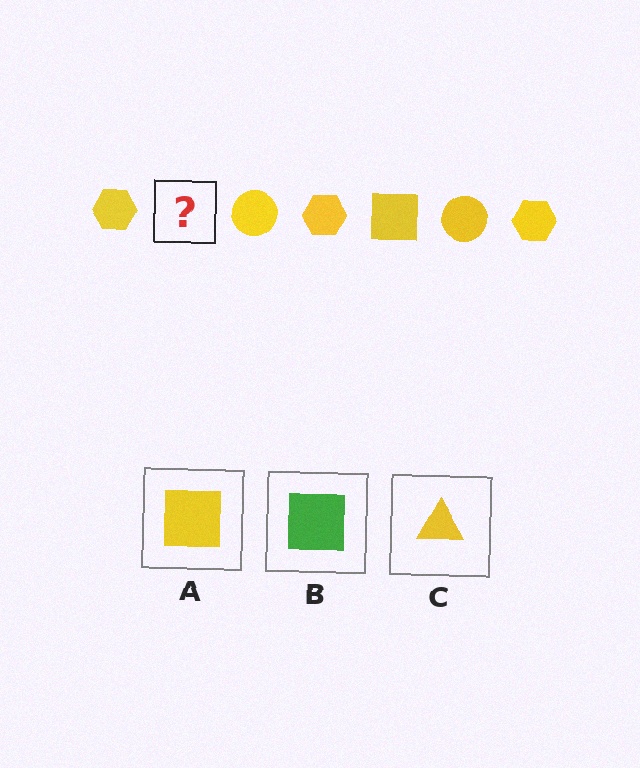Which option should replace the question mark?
Option A.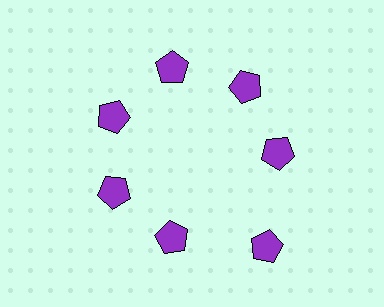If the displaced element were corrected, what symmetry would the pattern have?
It would have 7-fold rotational symmetry — the pattern would map onto itself every 51 degrees.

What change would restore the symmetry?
The symmetry would be restored by moving it inward, back onto the ring so that all 7 pentagons sit at equal angles and equal distance from the center.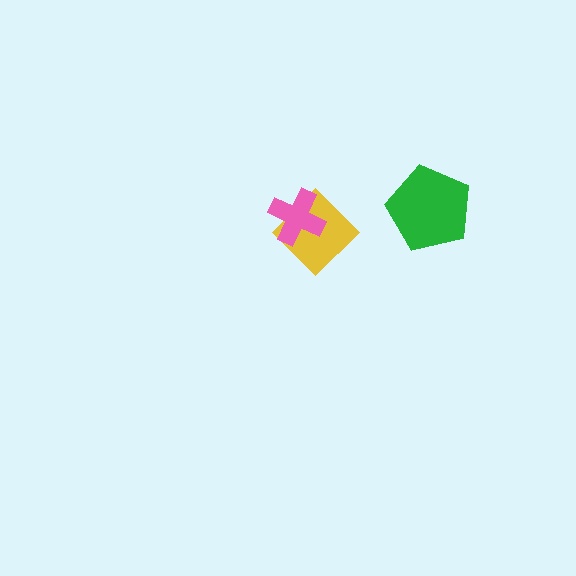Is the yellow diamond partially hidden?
Yes, it is partially covered by another shape.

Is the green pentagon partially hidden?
No, no other shape covers it.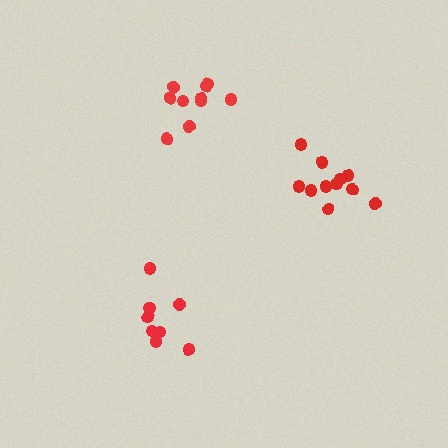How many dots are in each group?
Group 1: 11 dots, Group 2: 8 dots, Group 3: 10 dots (29 total).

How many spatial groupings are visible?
There are 3 spatial groupings.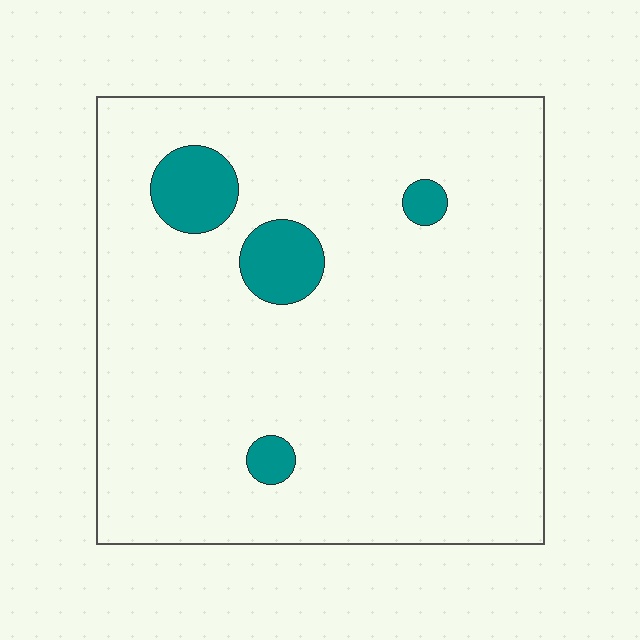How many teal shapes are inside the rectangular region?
4.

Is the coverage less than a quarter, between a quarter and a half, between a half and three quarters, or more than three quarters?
Less than a quarter.